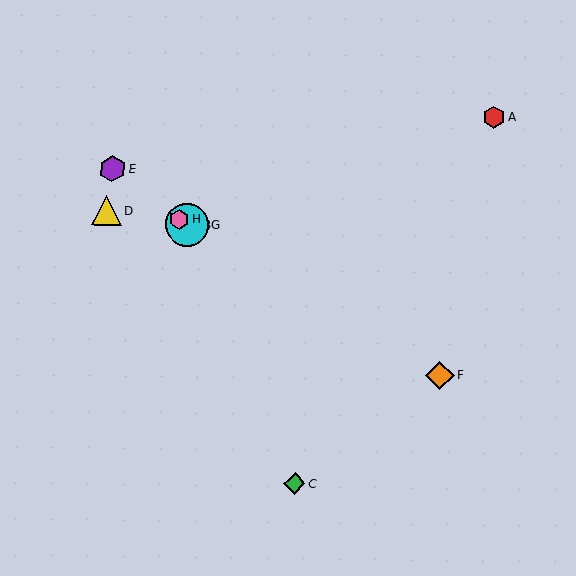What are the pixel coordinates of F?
Object F is at (440, 375).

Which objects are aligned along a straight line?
Objects B, E, G, H are aligned along a straight line.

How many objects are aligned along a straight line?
4 objects (B, E, G, H) are aligned along a straight line.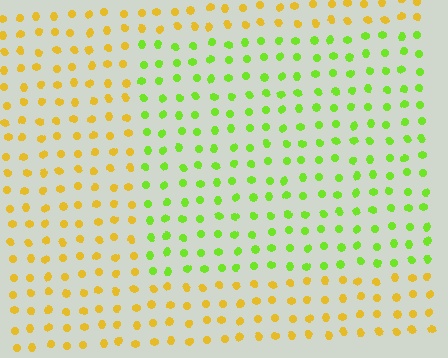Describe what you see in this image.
The image is filled with small yellow elements in a uniform arrangement. A rectangle-shaped region is visible where the elements are tinted to a slightly different hue, forming a subtle color boundary.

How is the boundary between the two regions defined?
The boundary is defined purely by a slight shift in hue (about 50 degrees). Spacing, size, and orientation are identical on both sides.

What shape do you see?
I see a rectangle.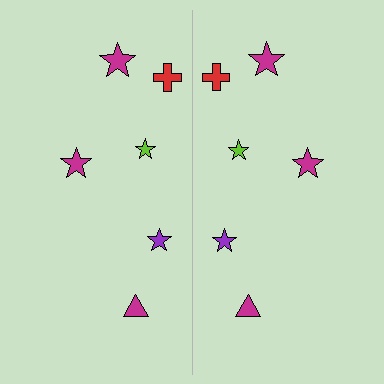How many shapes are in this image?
There are 12 shapes in this image.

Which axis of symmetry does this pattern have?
The pattern has a vertical axis of symmetry running through the center of the image.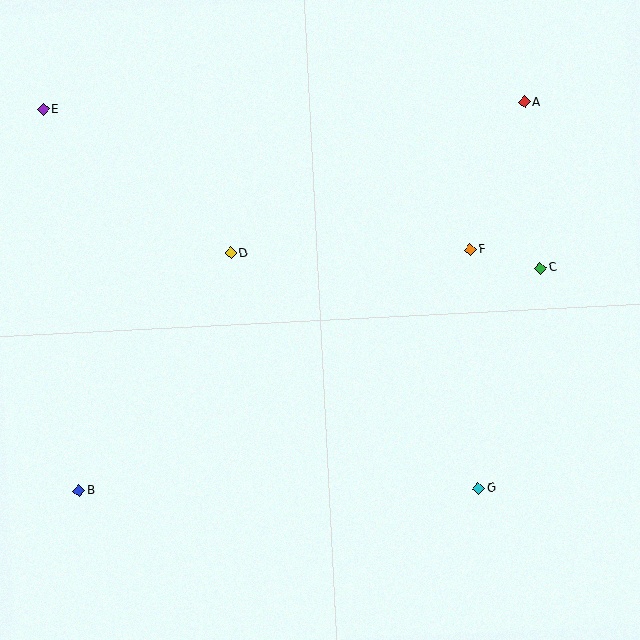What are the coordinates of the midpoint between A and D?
The midpoint between A and D is at (378, 177).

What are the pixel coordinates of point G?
Point G is at (479, 489).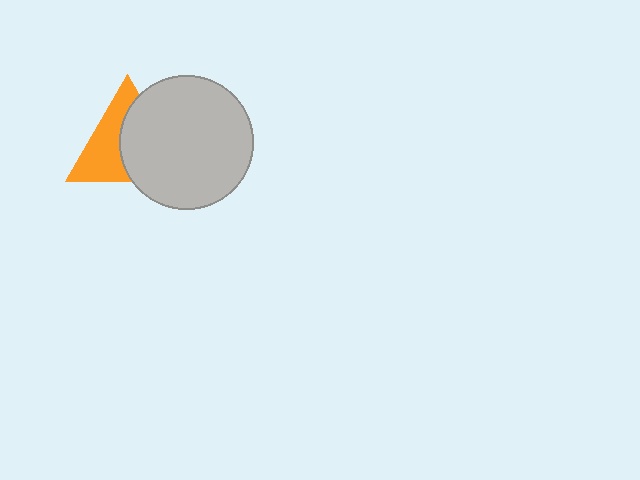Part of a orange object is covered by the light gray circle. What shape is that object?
It is a triangle.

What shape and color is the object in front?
The object in front is a light gray circle.